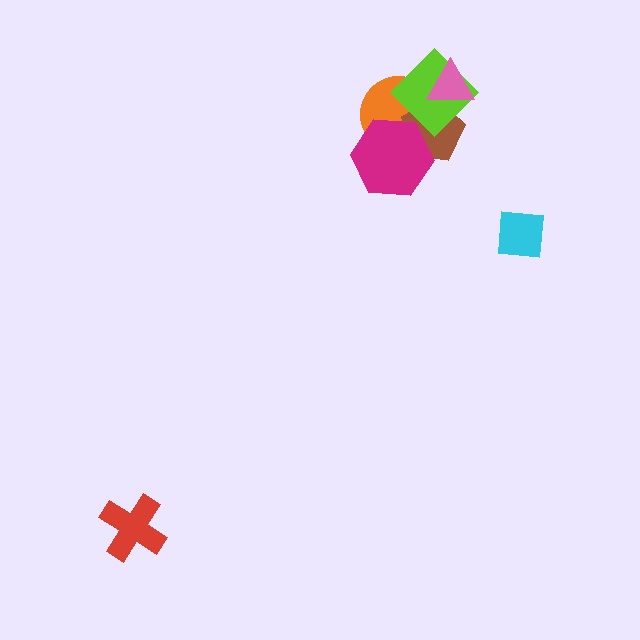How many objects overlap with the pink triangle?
2 objects overlap with the pink triangle.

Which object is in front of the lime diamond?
The pink triangle is in front of the lime diamond.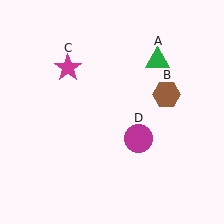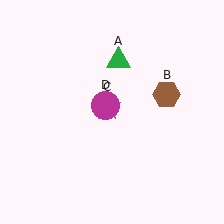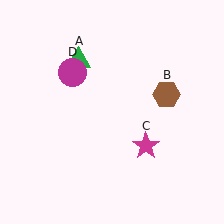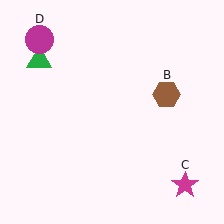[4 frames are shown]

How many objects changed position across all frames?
3 objects changed position: green triangle (object A), magenta star (object C), magenta circle (object D).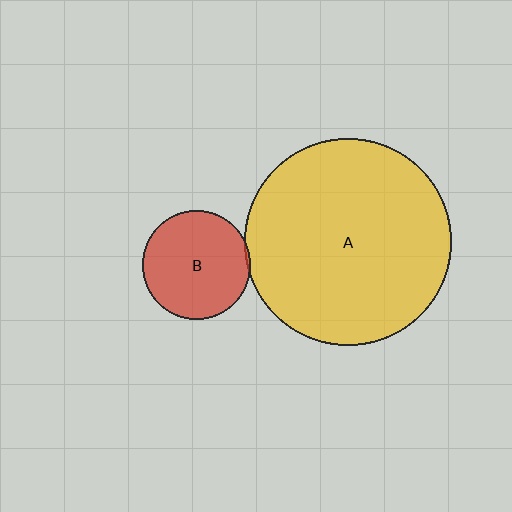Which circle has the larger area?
Circle A (yellow).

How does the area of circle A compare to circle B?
Approximately 3.6 times.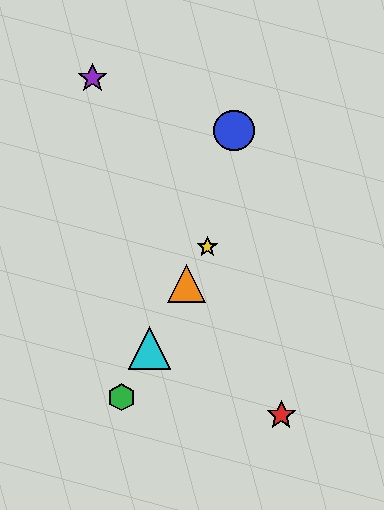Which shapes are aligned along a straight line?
The green hexagon, the yellow star, the orange triangle, the cyan triangle are aligned along a straight line.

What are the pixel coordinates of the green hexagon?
The green hexagon is at (122, 397).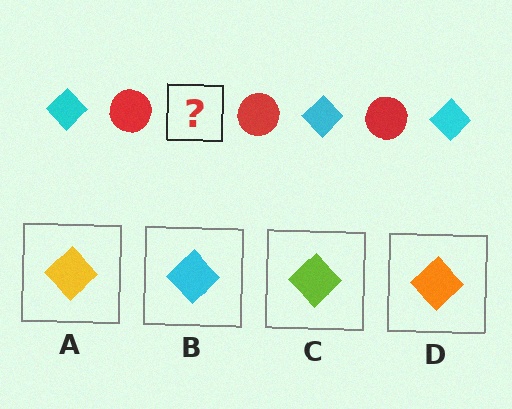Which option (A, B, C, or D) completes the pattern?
B.